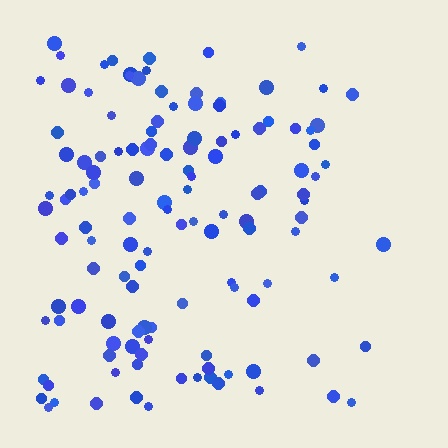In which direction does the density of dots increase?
From right to left, with the left side densest.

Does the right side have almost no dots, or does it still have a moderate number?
Still a moderate number, just noticeably fewer than the left.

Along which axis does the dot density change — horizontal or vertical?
Horizontal.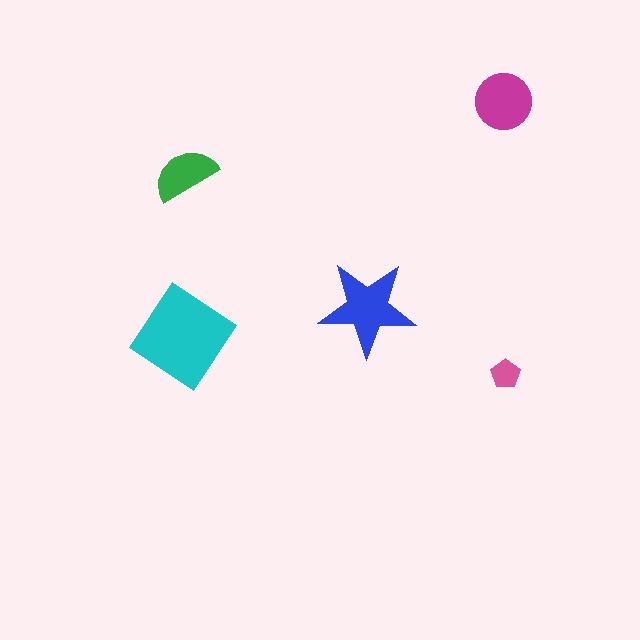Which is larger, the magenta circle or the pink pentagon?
The magenta circle.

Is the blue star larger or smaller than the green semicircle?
Larger.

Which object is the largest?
The cyan diamond.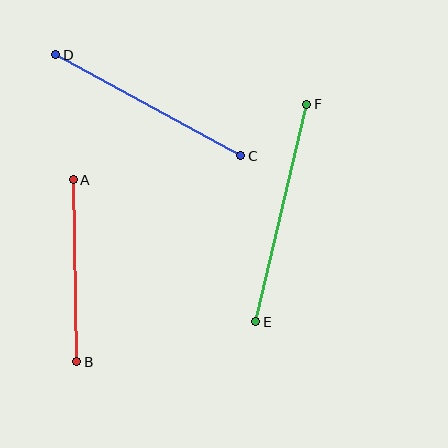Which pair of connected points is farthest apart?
Points E and F are farthest apart.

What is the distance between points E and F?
The distance is approximately 224 pixels.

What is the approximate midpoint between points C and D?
The midpoint is at approximately (148, 105) pixels.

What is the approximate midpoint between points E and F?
The midpoint is at approximately (281, 213) pixels.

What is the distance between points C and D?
The distance is approximately 211 pixels.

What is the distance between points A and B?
The distance is approximately 182 pixels.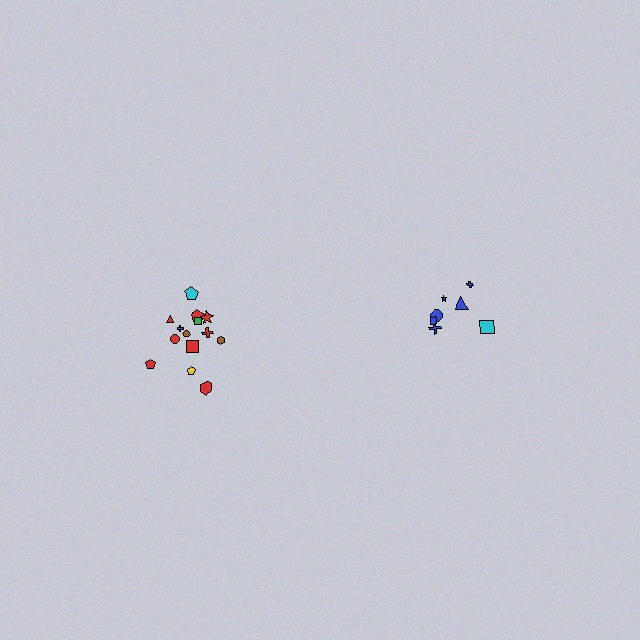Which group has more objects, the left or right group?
The left group.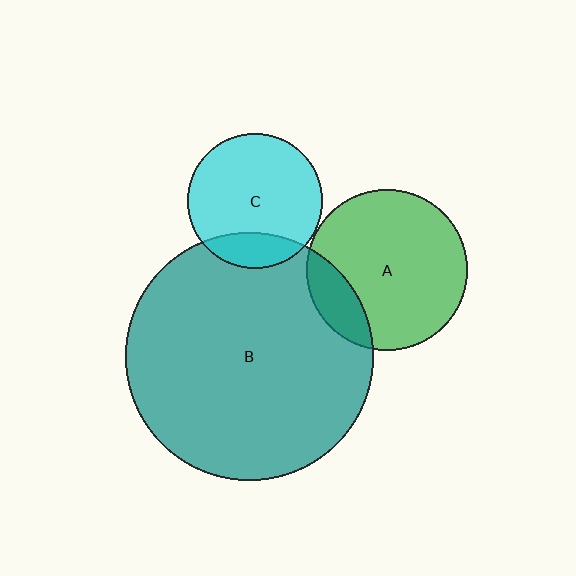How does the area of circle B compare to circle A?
Approximately 2.4 times.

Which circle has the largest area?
Circle B (teal).